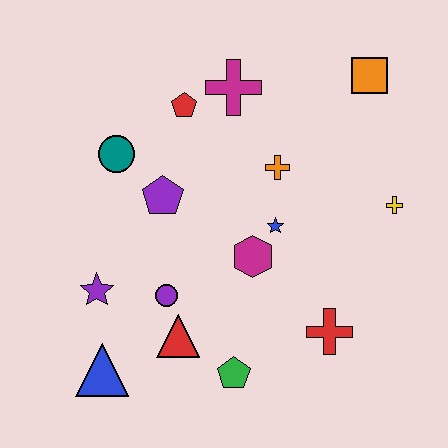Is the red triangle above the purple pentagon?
No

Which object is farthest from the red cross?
The teal circle is farthest from the red cross.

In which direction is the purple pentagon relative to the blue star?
The purple pentagon is to the left of the blue star.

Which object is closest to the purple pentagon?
The teal circle is closest to the purple pentagon.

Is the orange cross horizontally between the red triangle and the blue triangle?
No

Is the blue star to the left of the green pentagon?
No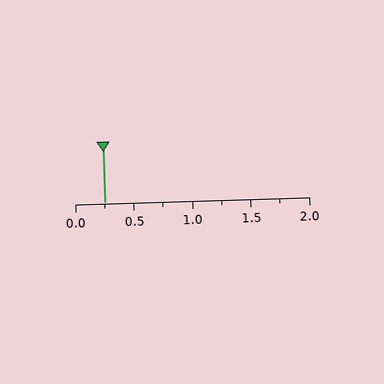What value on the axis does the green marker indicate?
The marker indicates approximately 0.25.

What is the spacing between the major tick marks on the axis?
The major ticks are spaced 0.5 apart.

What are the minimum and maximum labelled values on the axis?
The axis runs from 0.0 to 2.0.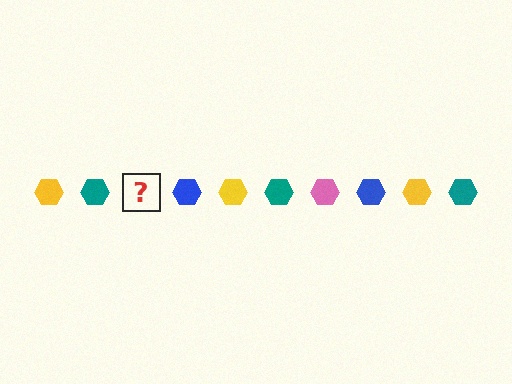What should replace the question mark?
The question mark should be replaced with a pink hexagon.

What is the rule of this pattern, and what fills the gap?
The rule is that the pattern cycles through yellow, teal, pink, blue hexagons. The gap should be filled with a pink hexagon.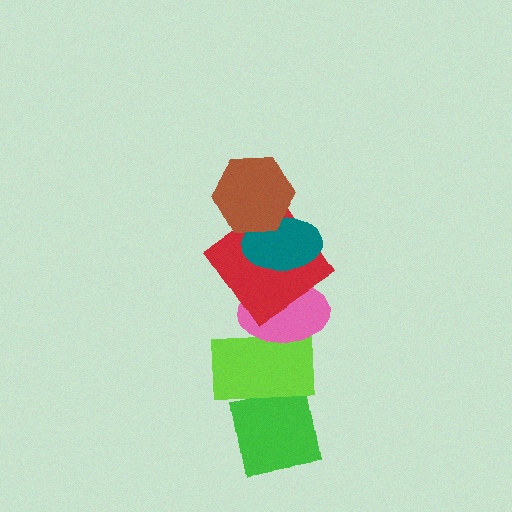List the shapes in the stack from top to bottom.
From top to bottom: the brown hexagon, the teal ellipse, the red diamond, the pink ellipse, the lime rectangle, the green square.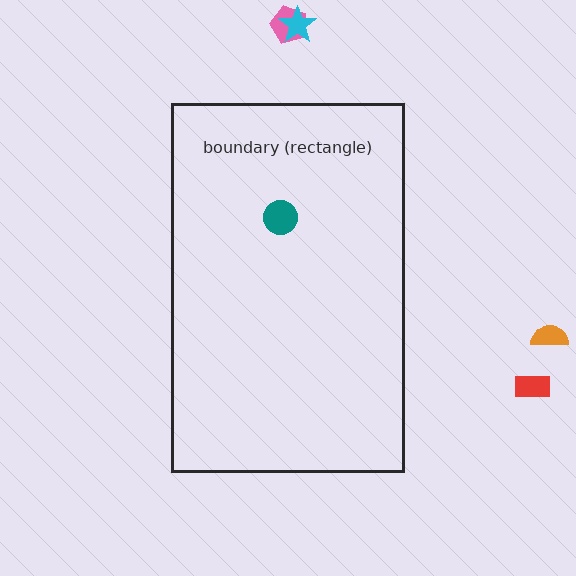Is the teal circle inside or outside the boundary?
Inside.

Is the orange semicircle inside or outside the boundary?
Outside.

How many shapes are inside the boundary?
1 inside, 4 outside.